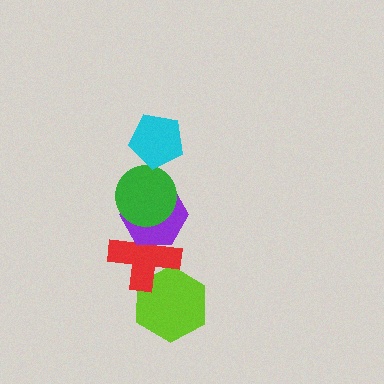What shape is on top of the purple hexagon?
The green circle is on top of the purple hexagon.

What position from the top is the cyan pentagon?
The cyan pentagon is 1st from the top.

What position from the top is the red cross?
The red cross is 4th from the top.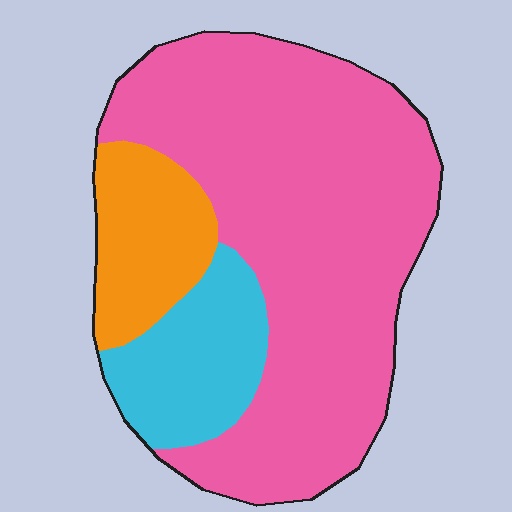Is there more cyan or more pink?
Pink.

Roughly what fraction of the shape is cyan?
Cyan takes up less than a quarter of the shape.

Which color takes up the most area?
Pink, at roughly 70%.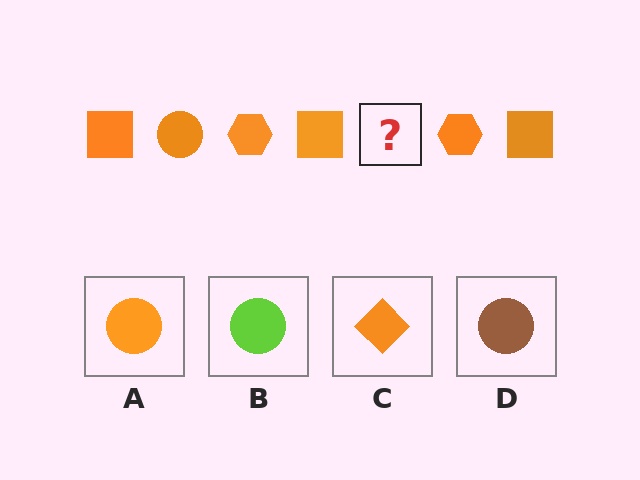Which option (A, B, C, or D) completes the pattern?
A.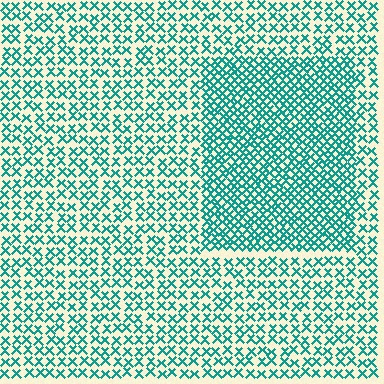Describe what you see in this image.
The image contains small teal elements arranged at two different densities. A rectangle-shaped region is visible where the elements are more densely packed than the surrounding area.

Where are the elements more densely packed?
The elements are more densely packed inside the rectangle boundary.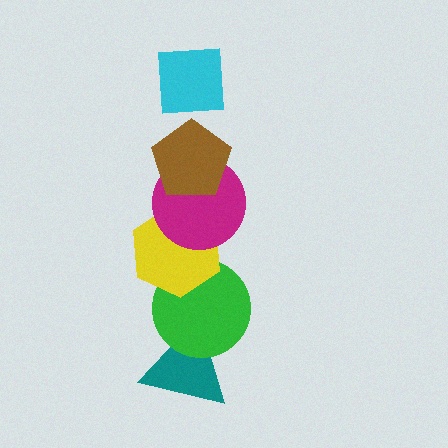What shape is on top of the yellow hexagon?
The magenta circle is on top of the yellow hexagon.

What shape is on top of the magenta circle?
The brown pentagon is on top of the magenta circle.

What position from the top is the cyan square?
The cyan square is 1st from the top.